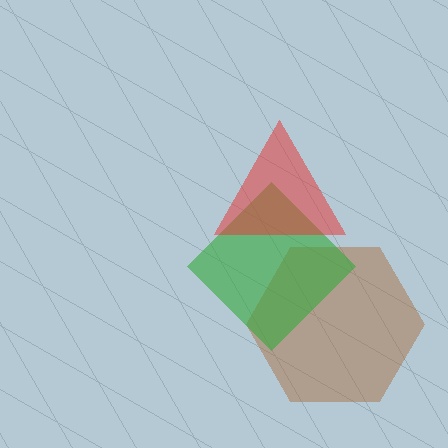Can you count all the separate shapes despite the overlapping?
Yes, there are 3 separate shapes.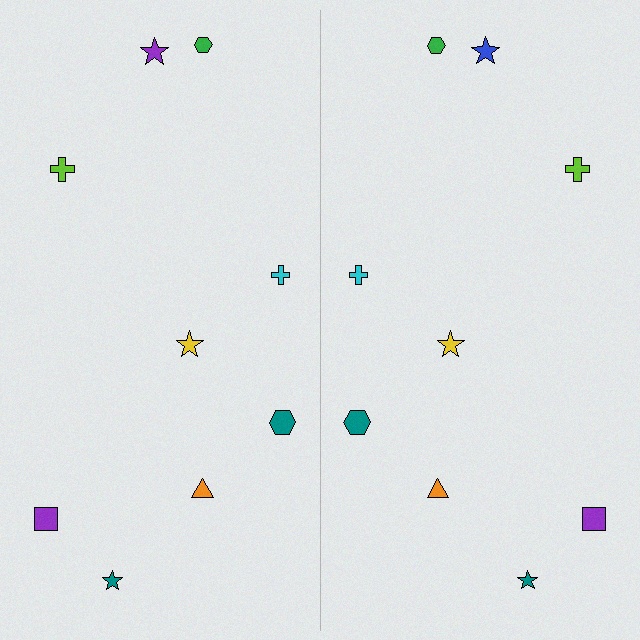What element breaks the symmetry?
The blue star on the right side breaks the symmetry — its mirror counterpart is purple.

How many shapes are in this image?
There are 18 shapes in this image.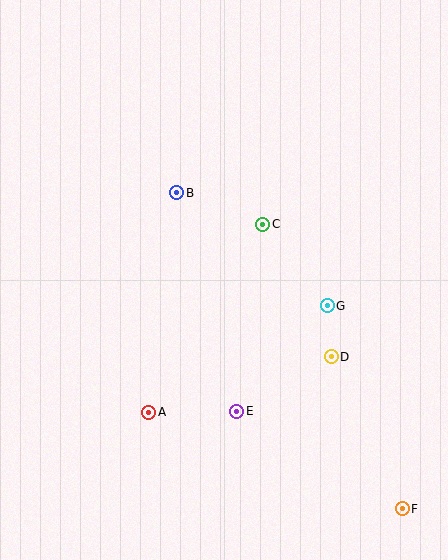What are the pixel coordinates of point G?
Point G is at (327, 306).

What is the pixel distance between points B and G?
The distance between B and G is 188 pixels.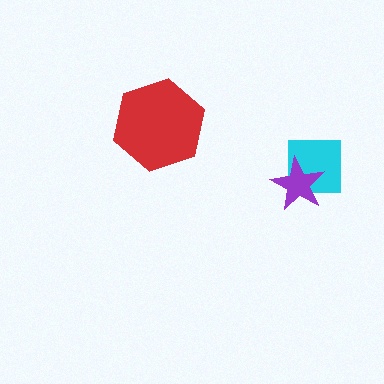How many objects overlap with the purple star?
1 object overlaps with the purple star.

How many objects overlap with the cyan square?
1 object overlaps with the cyan square.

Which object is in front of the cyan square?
The purple star is in front of the cyan square.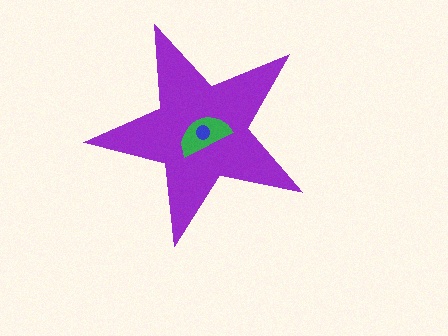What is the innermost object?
The blue circle.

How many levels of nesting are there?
3.